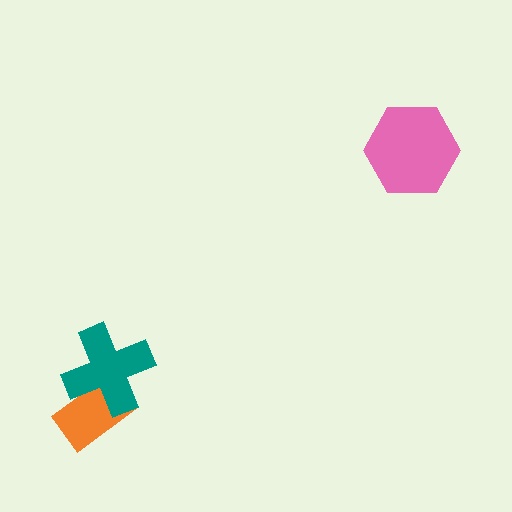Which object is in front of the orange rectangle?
The teal cross is in front of the orange rectangle.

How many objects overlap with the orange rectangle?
1 object overlaps with the orange rectangle.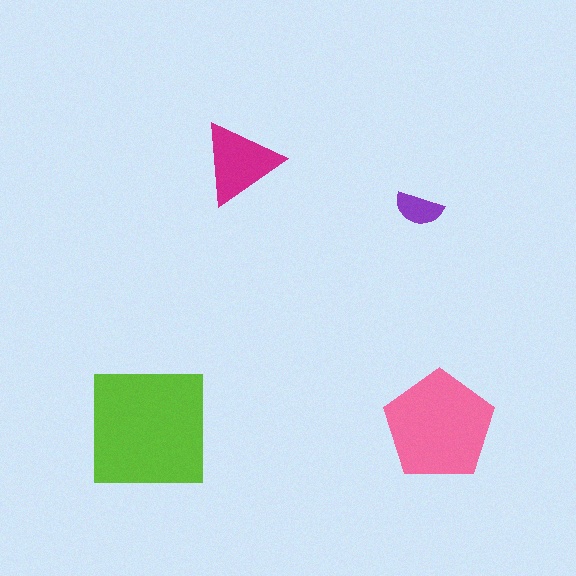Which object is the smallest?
The purple semicircle.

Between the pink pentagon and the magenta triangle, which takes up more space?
The pink pentagon.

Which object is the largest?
The lime square.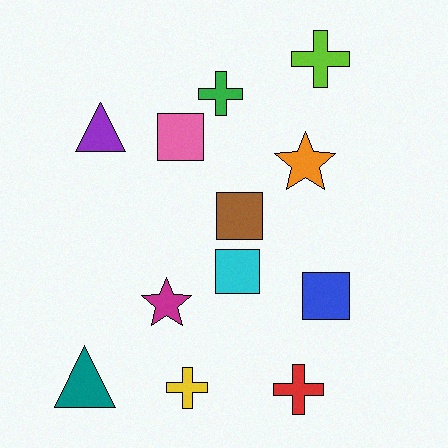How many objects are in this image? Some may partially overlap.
There are 12 objects.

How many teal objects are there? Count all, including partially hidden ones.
There is 1 teal object.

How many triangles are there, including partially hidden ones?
There are 2 triangles.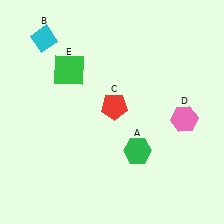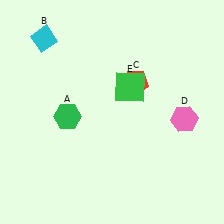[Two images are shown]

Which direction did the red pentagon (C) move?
The red pentagon (C) moved up.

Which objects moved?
The objects that moved are: the green hexagon (A), the red pentagon (C), the green square (E).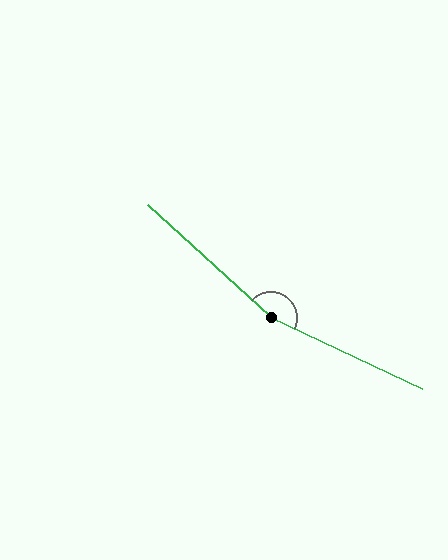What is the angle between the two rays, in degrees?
Approximately 163 degrees.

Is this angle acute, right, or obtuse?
It is obtuse.